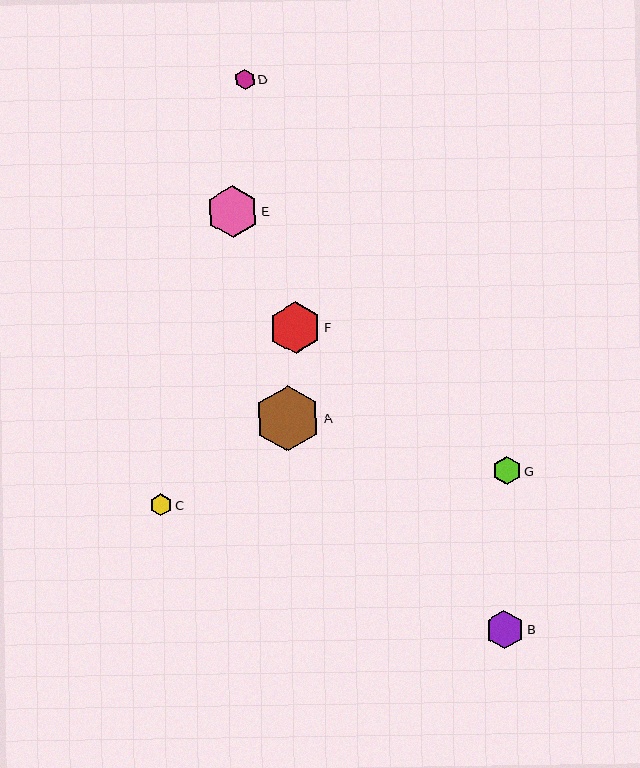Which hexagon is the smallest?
Hexagon D is the smallest with a size of approximately 21 pixels.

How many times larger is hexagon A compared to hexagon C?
Hexagon A is approximately 3.0 times the size of hexagon C.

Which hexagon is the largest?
Hexagon A is the largest with a size of approximately 65 pixels.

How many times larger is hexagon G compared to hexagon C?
Hexagon G is approximately 1.3 times the size of hexagon C.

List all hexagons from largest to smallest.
From largest to smallest: A, E, F, B, G, C, D.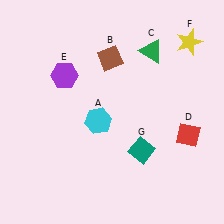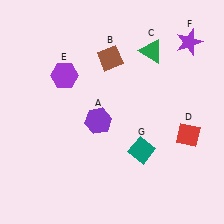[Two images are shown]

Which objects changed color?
A changed from cyan to purple. F changed from yellow to purple.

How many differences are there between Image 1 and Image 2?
There are 2 differences between the two images.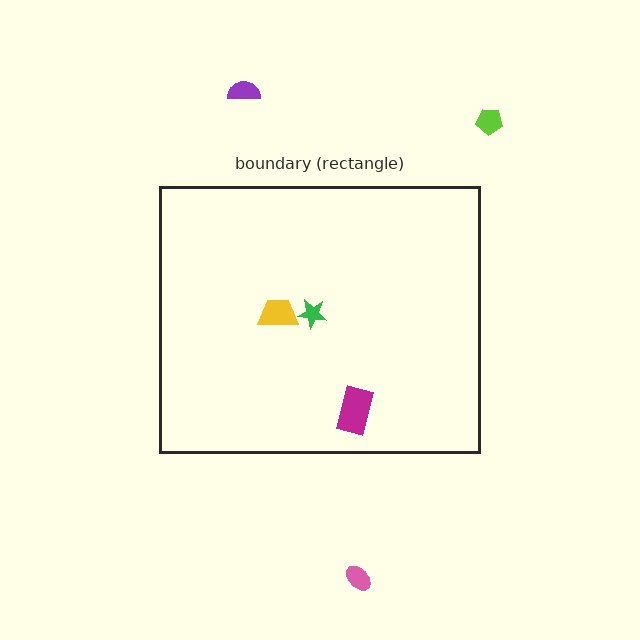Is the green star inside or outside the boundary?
Inside.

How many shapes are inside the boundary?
3 inside, 3 outside.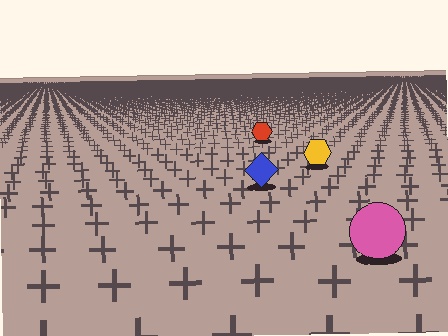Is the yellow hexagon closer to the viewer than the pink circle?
No. The pink circle is closer — you can tell from the texture gradient: the ground texture is coarser near it.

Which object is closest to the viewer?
The pink circle is closest. The texture marks near it are larger and more spread out.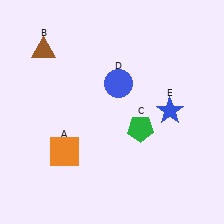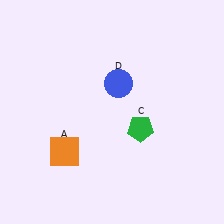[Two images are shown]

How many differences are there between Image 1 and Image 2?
There are 2 differences between the two images.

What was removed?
The blue star (E), the brown triangle (B) were removed in Image 2.